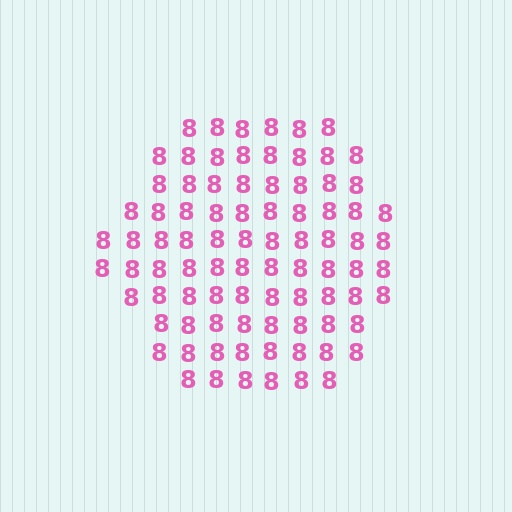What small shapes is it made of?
It is made of small digit 8's.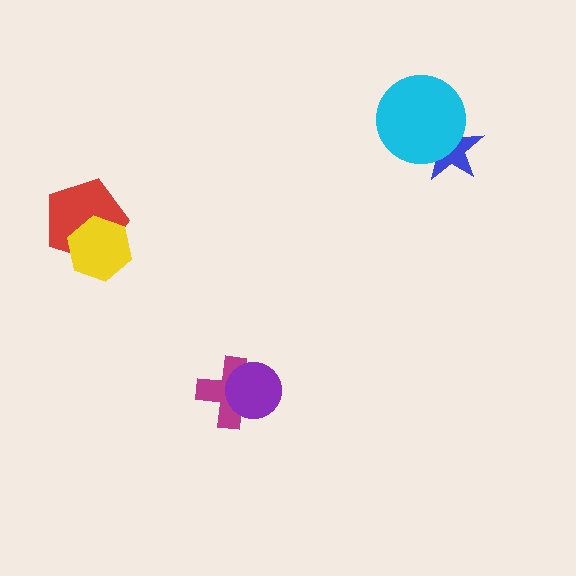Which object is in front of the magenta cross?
The purple circle is in front of the magenta cross.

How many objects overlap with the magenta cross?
1 object overlaps with the magenta cross.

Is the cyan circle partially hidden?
No, no other shape covers it.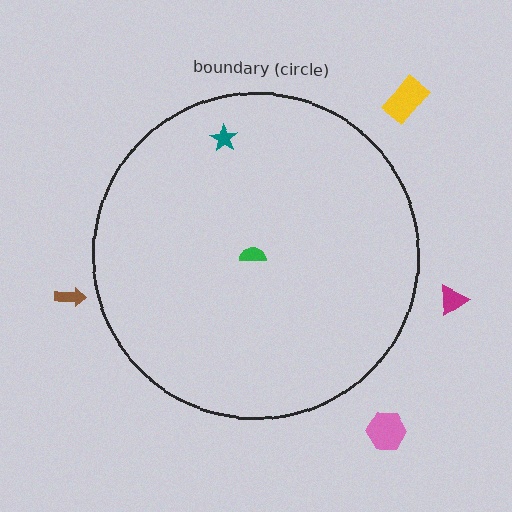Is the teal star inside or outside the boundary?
Inside.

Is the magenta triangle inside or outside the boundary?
Outside.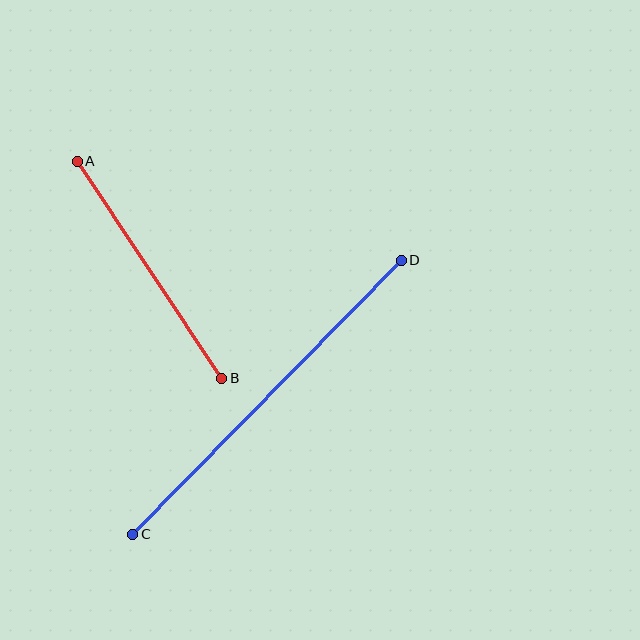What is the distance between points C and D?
The distance is approximately 384 pixels.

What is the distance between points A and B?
The distance is approximately 260 pixels.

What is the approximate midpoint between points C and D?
The midpoint is at approximately (267, 397) pixels.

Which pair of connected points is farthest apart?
Points C and D are farthest apart.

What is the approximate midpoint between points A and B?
The midpoint is at approximately (150, 270) pixels.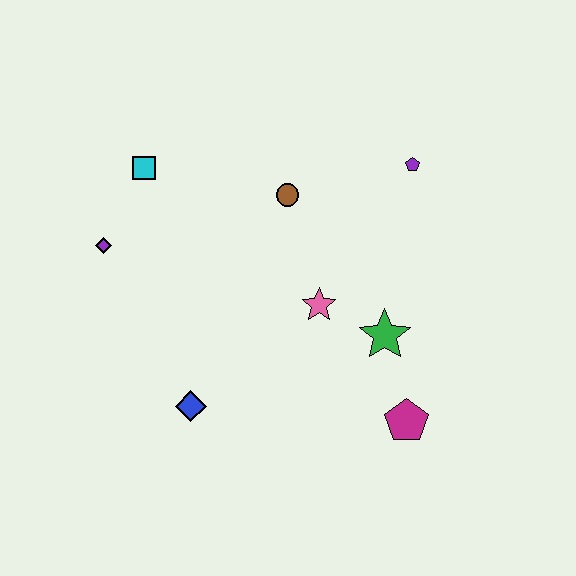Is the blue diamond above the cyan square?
No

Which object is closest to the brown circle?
The pink star is closest to the brown circle.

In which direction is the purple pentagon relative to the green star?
The purple pentagon is above the green star.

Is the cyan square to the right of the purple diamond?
Yes